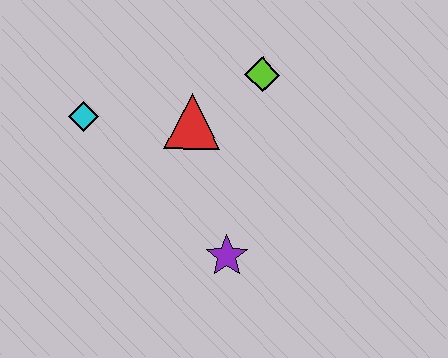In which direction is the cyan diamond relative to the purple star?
The cyan diamond is to the left of the purple star.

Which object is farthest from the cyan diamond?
The purple star is farthest from the cyan diamond.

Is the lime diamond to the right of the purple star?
Yes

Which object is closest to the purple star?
The red triangle is closest to the purple star.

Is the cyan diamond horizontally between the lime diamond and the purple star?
No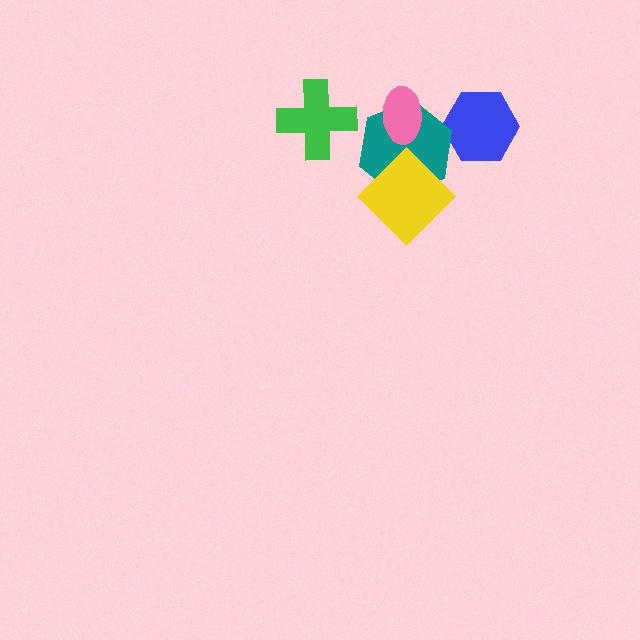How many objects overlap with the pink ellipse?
1 object overlaps with the pink ellipse.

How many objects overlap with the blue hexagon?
1 object overlaps with the blue hexagon.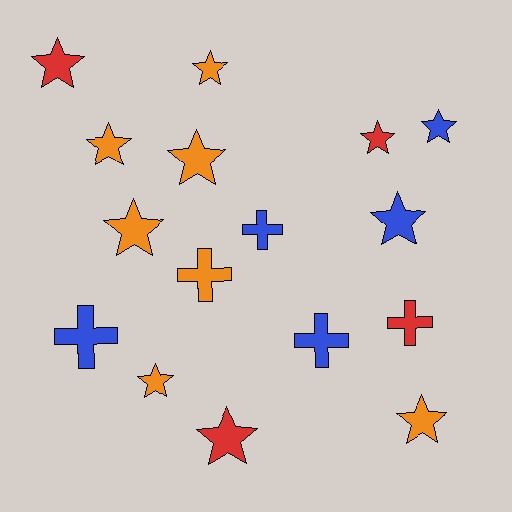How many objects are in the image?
There are 16 objects.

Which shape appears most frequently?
Star, with 11 objects.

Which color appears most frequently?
Orange, with 7 objects.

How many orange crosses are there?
There is 1 orange cross.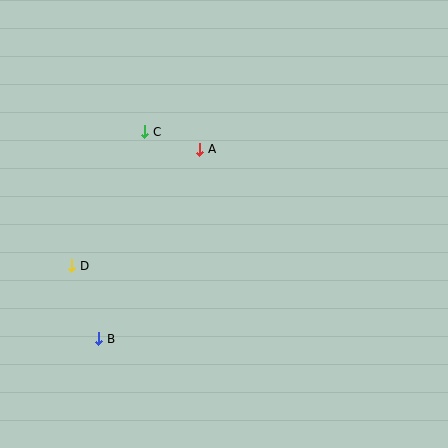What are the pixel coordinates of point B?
Point B is at (99, 339).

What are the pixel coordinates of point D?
Point D is at (72, 266).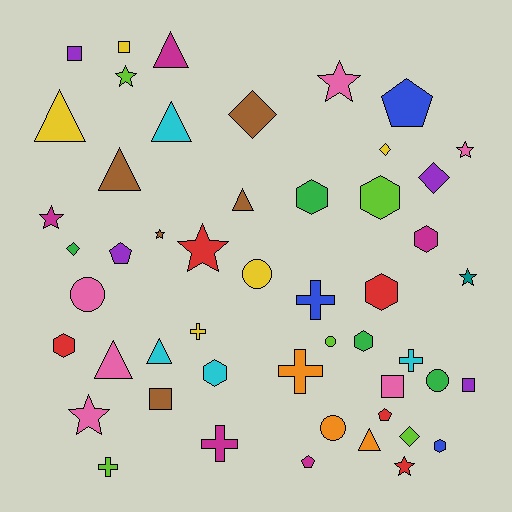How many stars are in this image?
There are 9 stars.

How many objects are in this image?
There are 50 objects.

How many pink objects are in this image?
There are 6 pink objects.